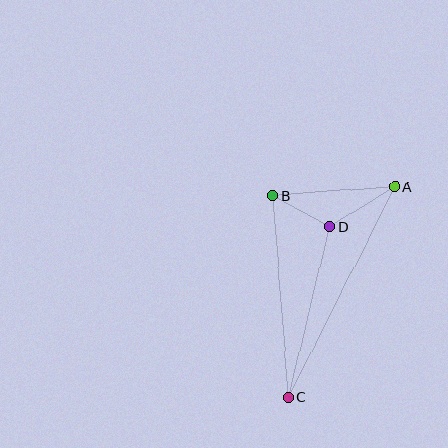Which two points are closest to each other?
Points B and D are closest to each other.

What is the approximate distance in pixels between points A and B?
The distance between A and B is approximately 122 pixels.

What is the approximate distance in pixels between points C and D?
The distance between C and D is approximately 175 pixels.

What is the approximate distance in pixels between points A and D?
The distance between A and D is approximately 76 pixels.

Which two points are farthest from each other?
Points A and C are farthest from each other.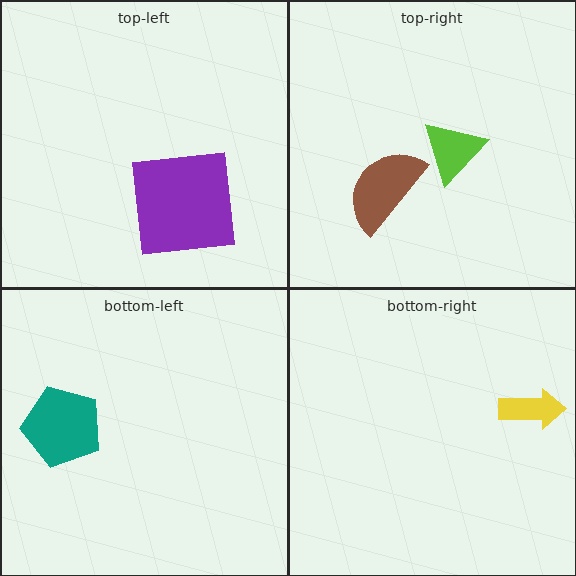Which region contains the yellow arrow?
The bottom-right region.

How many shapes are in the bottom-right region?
1.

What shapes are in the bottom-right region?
The yellow arrow.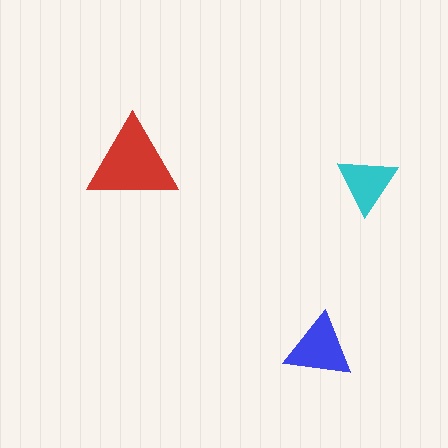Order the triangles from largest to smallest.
the red one, the blue one, the cyan one.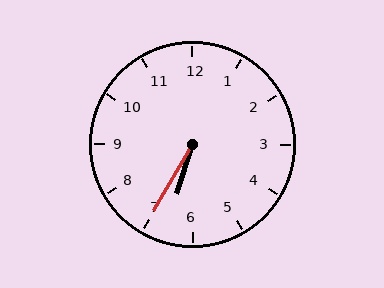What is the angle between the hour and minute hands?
Approximately 12 degrees.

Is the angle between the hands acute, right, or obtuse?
It is acute.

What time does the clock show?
6:35.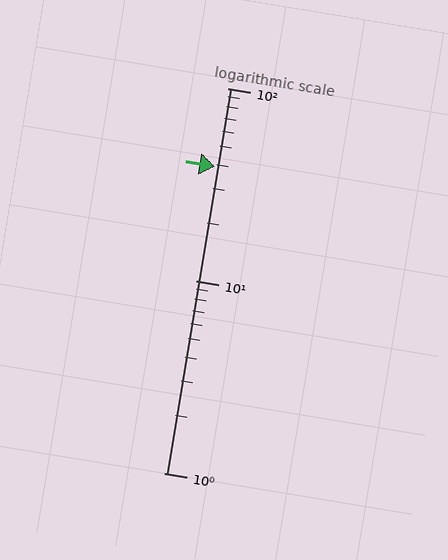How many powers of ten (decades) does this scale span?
The scale spans 2 decades, from 1 to 100.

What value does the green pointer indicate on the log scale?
The pointer indicates approximately 39.